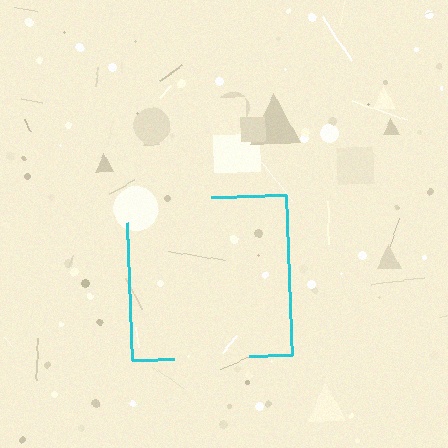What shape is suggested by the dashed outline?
The dashed outline suggests a square.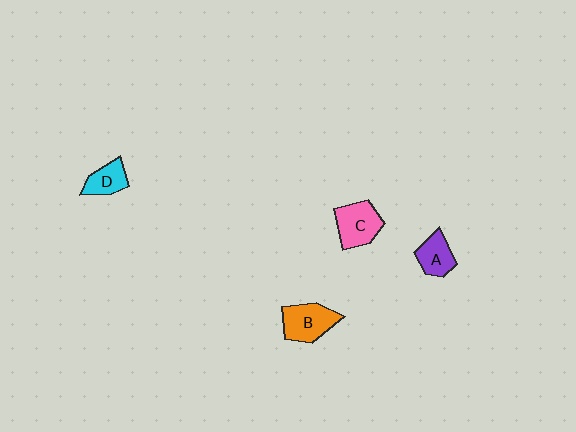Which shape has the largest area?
Shape B (orange).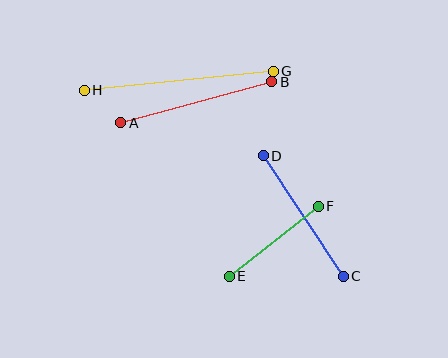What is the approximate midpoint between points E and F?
The midpoint is at approximately (274, 241) pixels.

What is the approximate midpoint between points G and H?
The midpoint is at approximately (179, 81) pixels.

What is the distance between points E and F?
The distance is approximately 113 pixels.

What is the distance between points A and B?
The distance is approximately 156 pixels.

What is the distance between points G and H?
The distance is approximately 190 pixels.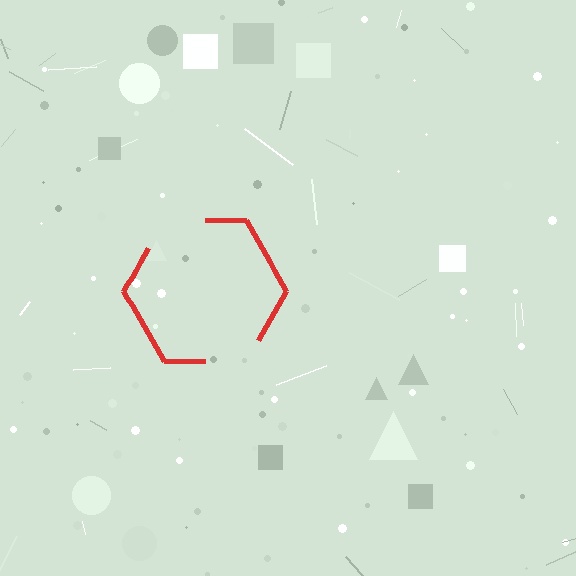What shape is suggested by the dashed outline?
The dashed outline suggests a hexagon.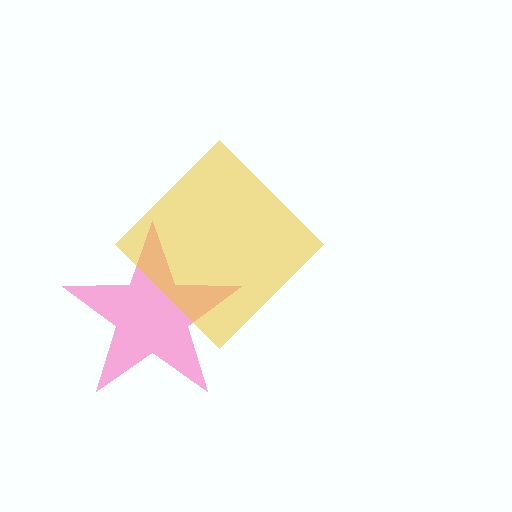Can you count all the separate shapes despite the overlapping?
Yes, there are 2 separate shapes.